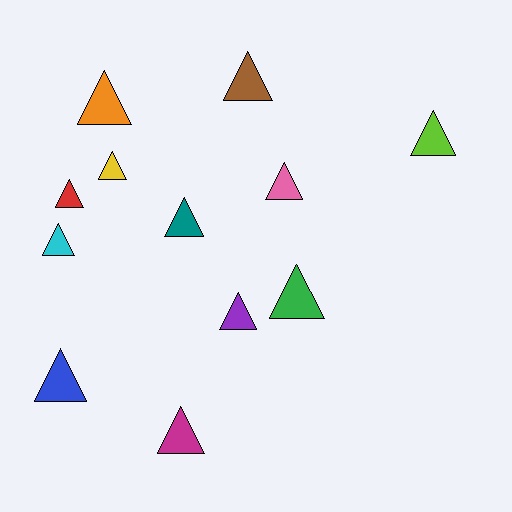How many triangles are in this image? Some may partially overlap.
There are 12 triangles.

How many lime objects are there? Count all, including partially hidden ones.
There is 1 lime object.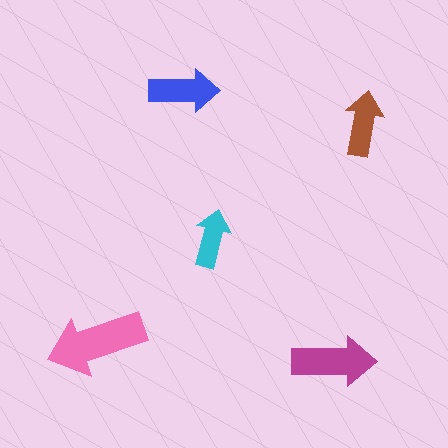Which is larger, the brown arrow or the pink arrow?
The pink one.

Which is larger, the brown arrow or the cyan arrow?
The brown one.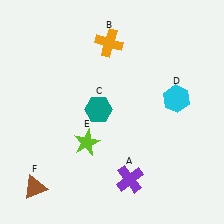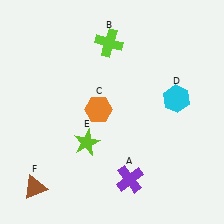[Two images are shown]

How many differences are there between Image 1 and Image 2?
There are 2 differences between the two images.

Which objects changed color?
B changed from orange to lime. C changed from teal to orange.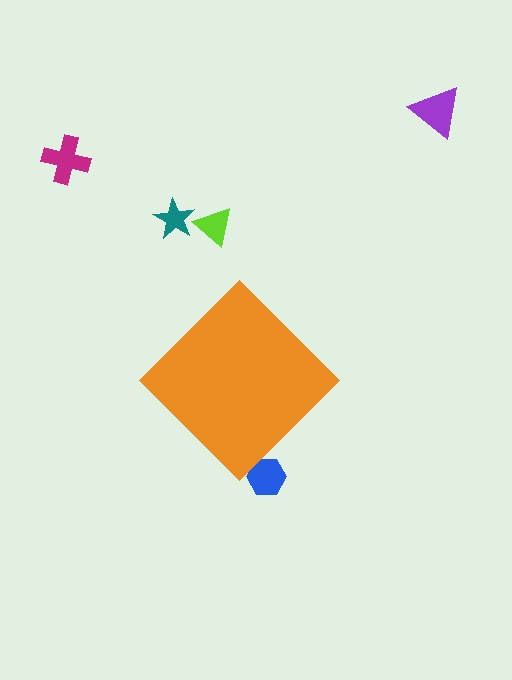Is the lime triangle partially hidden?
No, the lime triangle is fully visible.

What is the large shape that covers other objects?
An orange diamond.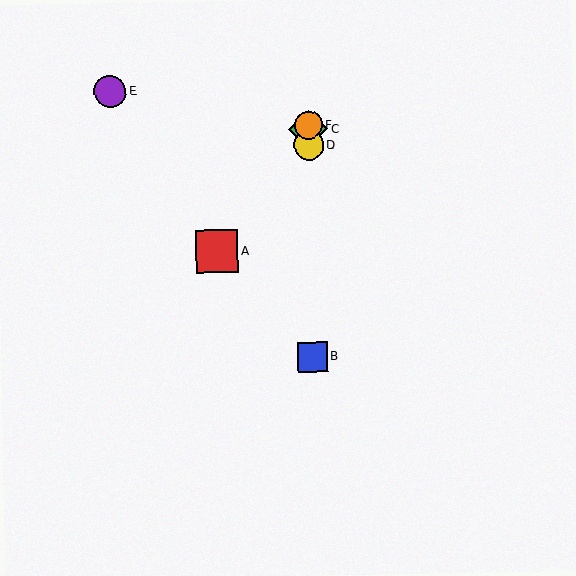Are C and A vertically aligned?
No, C is at x≈308 and A is at x≈217.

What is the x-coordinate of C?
Object C is at x≈308.